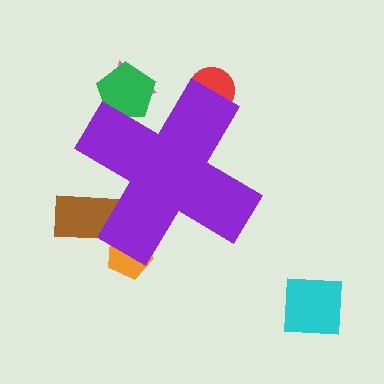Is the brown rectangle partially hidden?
Yes, the brown rectangle is partially hidden behind the purple cross.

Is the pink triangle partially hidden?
Yes, the pink triangle is partially hidden behind the purple cross.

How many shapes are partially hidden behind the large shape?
5 shapes are partially hidden.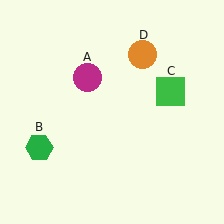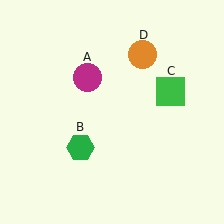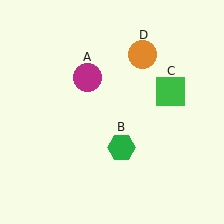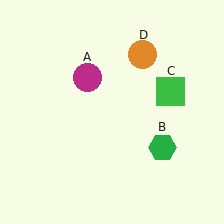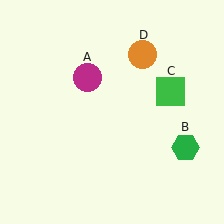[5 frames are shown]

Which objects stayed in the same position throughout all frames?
Magenta circle (object A) and green square (object C) and orange circle (object D) remained stationary.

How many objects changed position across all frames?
1 object changed position: green hexagon (object B).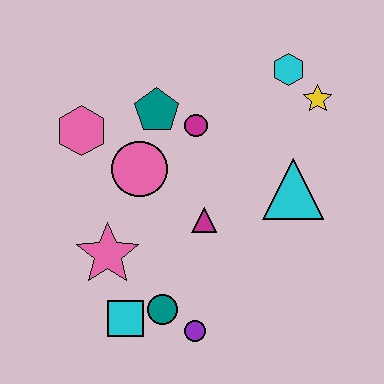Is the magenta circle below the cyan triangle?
No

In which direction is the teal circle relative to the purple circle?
The teal circle is to the left of the purple circle.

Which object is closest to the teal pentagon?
The magenta circle is closest to the teal pentagon.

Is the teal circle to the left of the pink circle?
No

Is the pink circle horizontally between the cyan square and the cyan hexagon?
Yes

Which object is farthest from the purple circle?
The cyan hexagon is farthest from the purple circle.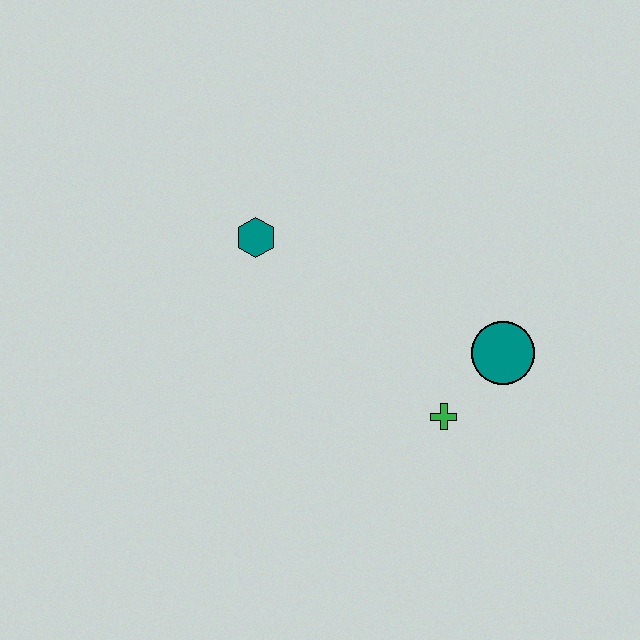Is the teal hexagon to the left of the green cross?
Yes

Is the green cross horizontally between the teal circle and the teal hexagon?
Yes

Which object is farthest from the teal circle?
The teal hexagon is farthest from the teal circle.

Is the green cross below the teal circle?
Yes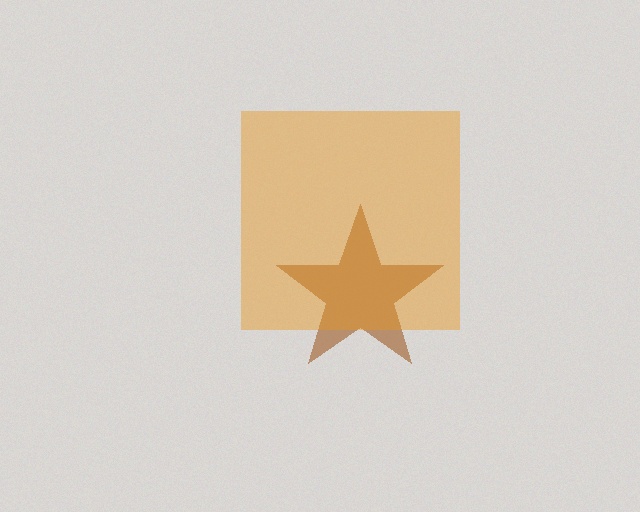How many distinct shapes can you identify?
There are 2 distinct shapes: a brown star, an orange square.